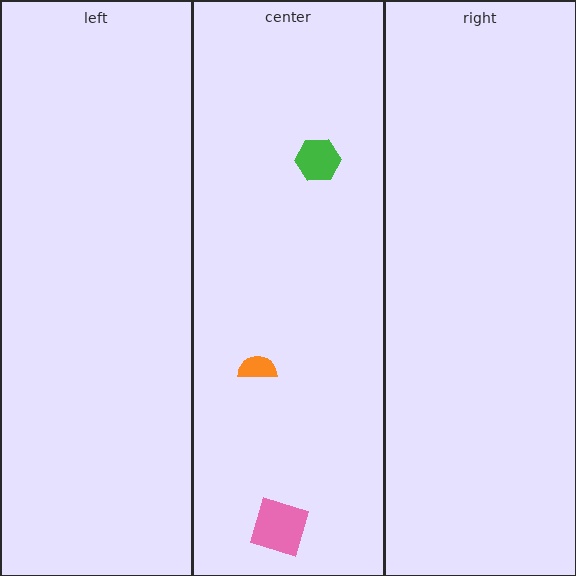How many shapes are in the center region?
3.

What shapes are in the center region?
The orange semicircle, the pink square, the green hexagon.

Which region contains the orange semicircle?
The center region.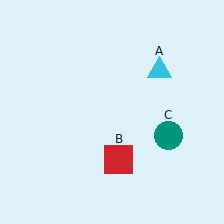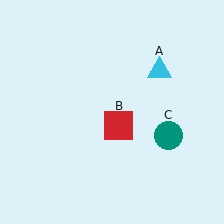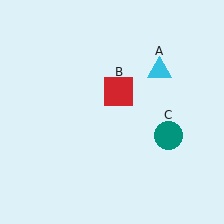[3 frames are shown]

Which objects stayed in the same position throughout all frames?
Cyan triangle (object A) and teal circle (object C) remained stationary.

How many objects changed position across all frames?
1 object changed position: red square (object B).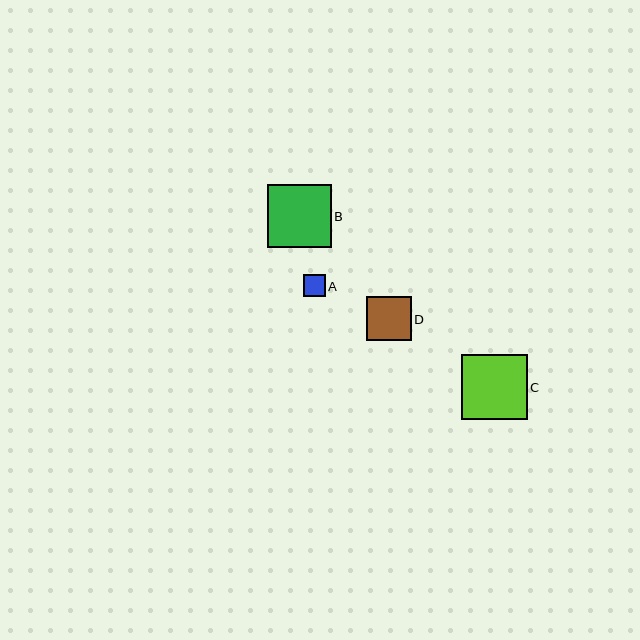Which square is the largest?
Square C is the largest with a size of approximately 66 pixels.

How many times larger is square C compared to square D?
Square C is approximately 1.5 times the size of square D.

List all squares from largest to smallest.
From largest to smallest: C, B, D, A.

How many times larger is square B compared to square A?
Square B is approximately 2.9 times the size of square A.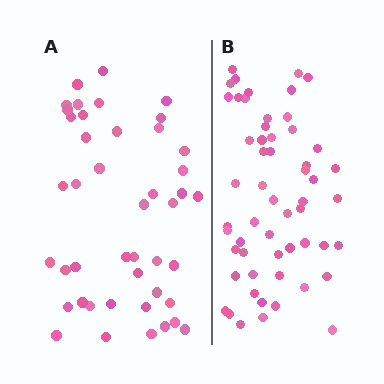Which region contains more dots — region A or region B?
Region B (the right region) has more dots.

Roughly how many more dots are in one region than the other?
Region B has roughly 12 or so more dots than region A.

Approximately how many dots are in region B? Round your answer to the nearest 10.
About 60 dots. (The exact count is 56, which rounds to 60.)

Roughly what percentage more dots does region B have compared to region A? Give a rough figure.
About 25% more.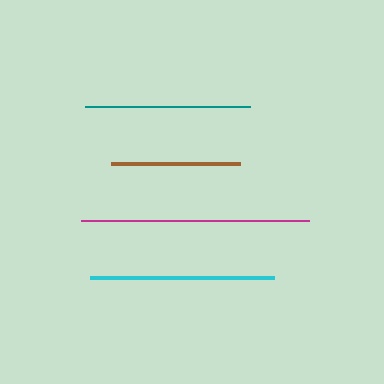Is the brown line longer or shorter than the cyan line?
The cyan line is longer than the brown line.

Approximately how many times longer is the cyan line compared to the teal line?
The cyan line is approximately 1.1 times the length of the teal line.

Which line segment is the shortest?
The brown line is the shortest at approximately 130 pixels.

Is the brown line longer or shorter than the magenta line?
The magenta line is longer than the brown line.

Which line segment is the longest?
The magenta line is the longest at approximately 227 pixels.